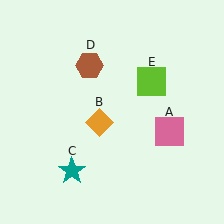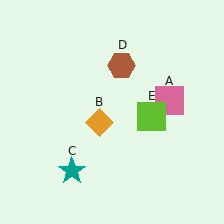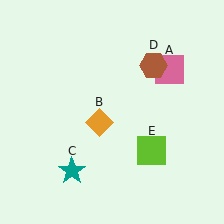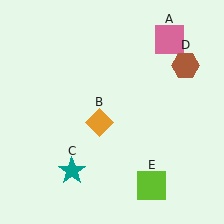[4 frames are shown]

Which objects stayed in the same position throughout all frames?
Orange diamond (object B) and teal star (object C) remained stationary.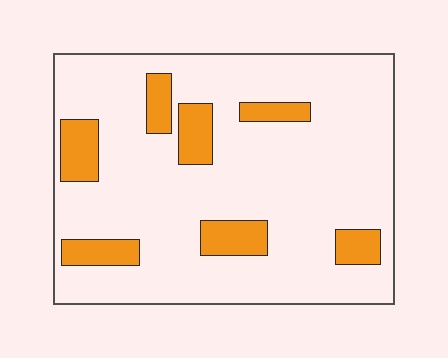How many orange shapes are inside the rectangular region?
7.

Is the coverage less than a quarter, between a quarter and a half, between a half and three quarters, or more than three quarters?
Less than a quarter.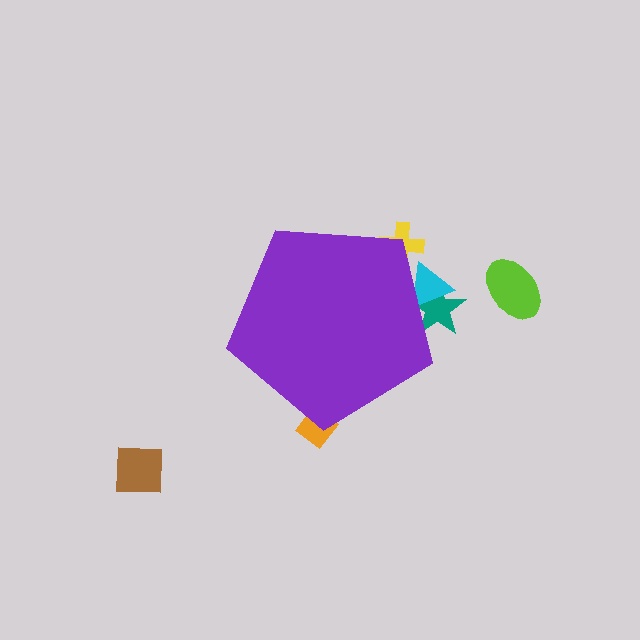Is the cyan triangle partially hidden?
Yes, the cyan triangle is partially hidden behind the purple pentagon.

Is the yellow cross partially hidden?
Yes, the yellow cross is partially hidden behind the purple pentagon.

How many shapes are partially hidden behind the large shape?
4 shapes are partially hidden.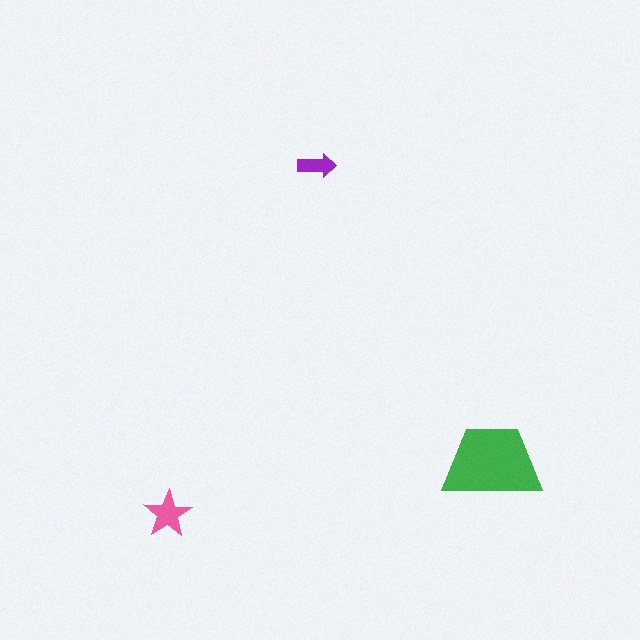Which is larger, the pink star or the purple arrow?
The pink star.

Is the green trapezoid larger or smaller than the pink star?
Larger.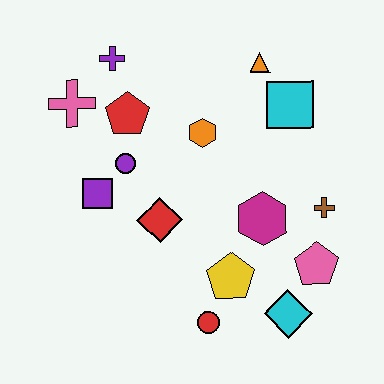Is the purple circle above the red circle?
Yes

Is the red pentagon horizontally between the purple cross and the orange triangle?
Yes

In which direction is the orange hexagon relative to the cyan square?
The orange hexagon is to the left of the cyan square.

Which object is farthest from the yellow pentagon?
The purple cross is farthest from the yellow pentagon.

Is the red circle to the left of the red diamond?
No